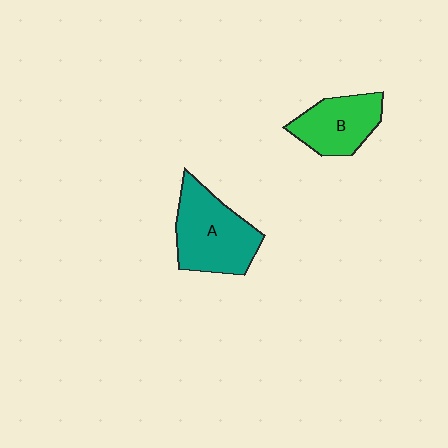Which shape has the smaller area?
Shape B (green).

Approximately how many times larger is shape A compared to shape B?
Approximately 1.4 times.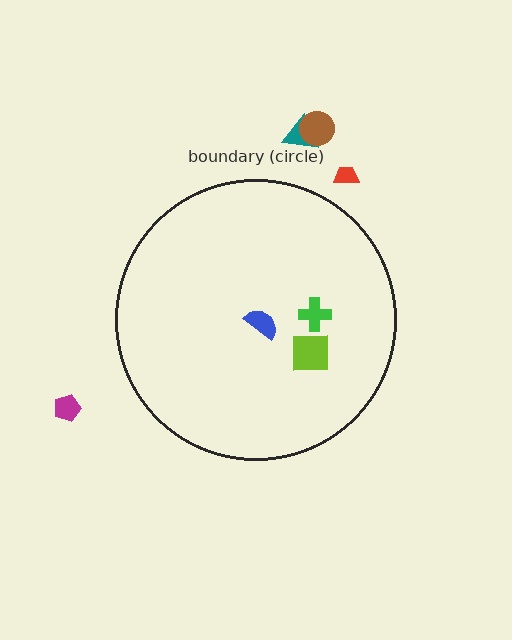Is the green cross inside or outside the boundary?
Inside.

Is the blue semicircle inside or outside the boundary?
Inside.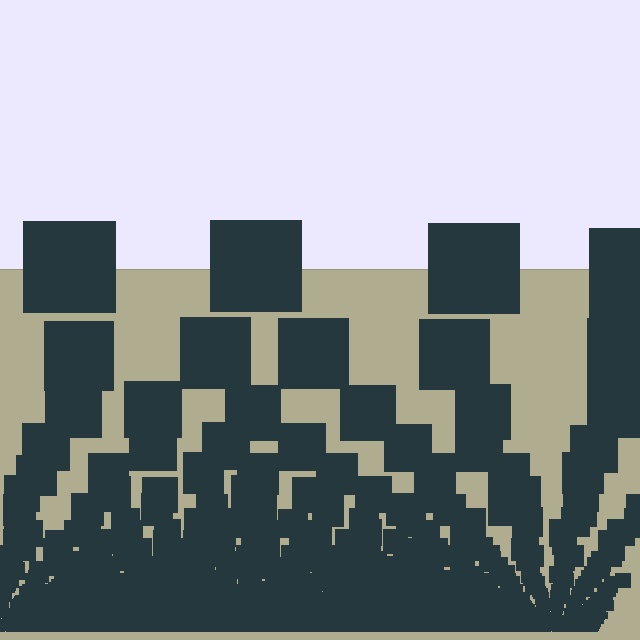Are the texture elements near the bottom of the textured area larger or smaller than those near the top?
Smaller. The gradient is inverted — elements near the bottom are smaller and denser.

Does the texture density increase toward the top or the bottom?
Density increases toward the bottom.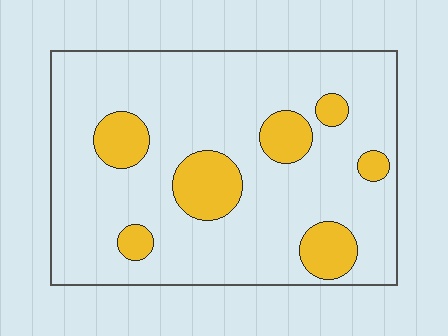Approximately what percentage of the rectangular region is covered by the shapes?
Approximately 15%.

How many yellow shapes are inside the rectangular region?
7.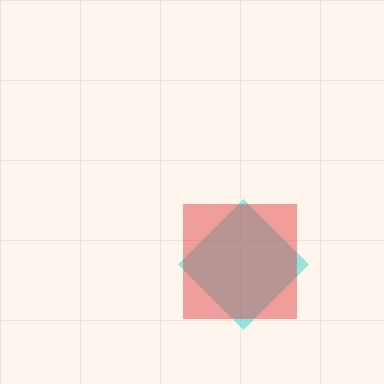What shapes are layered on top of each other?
The layered shapes are: a cyan diamond, a red square.